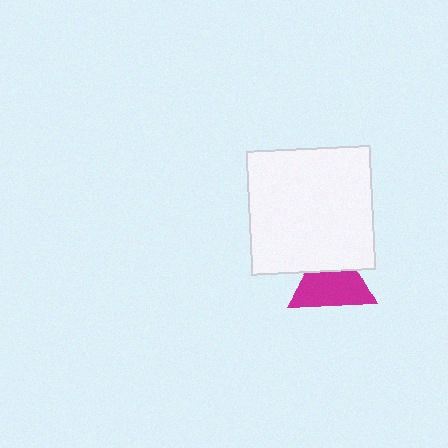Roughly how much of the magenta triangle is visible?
Most of it is visible (roughly 67%).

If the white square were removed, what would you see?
You would see the complete magenta triangle.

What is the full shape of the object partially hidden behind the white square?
The partially hidden object is a magenta triangle.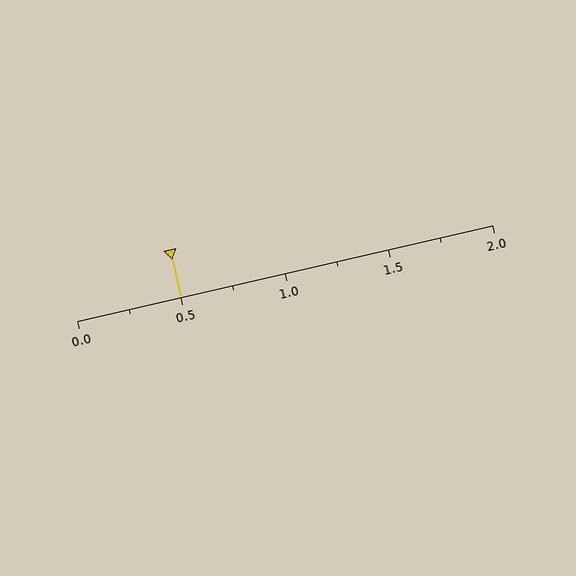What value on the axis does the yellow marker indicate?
The marker indicates approximately 0.5.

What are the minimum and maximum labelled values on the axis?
The axis runs from 0.0 to 2.0.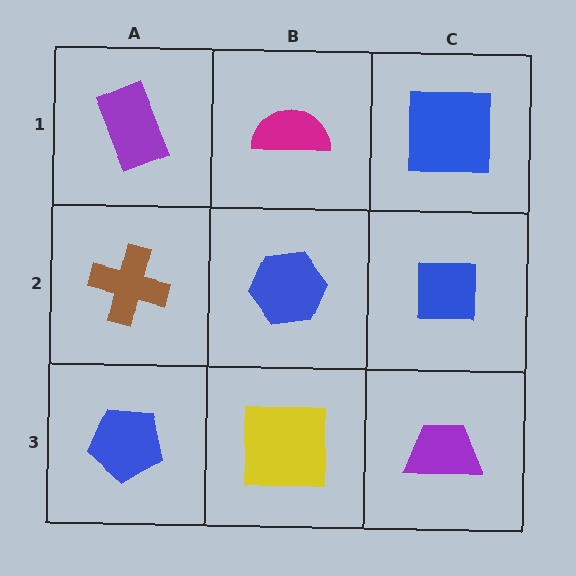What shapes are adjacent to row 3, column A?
A brown cross (row 2, column A), a yellow square (row 3, column B).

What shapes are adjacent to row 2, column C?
A blue square (row 1, column C), a purple trapezoid (row 3, column C), a blue hexagon (row 2, column B).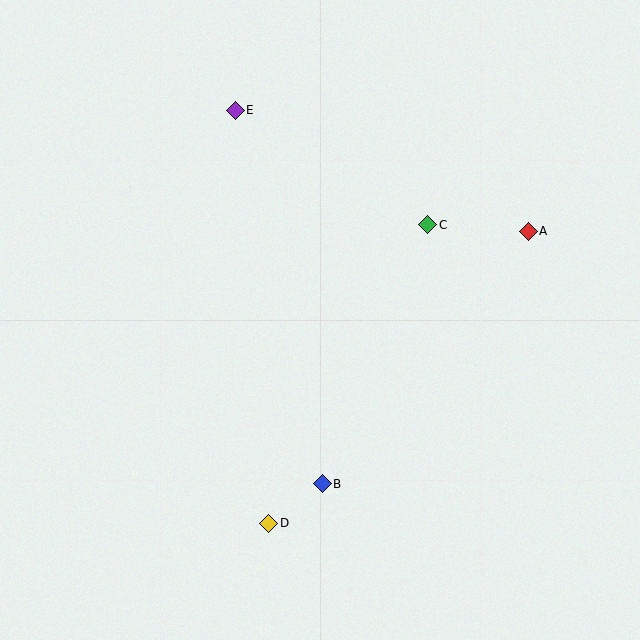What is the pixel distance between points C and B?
The distance between C and B is 280 pixels.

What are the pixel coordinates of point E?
Point E is at (235, 110).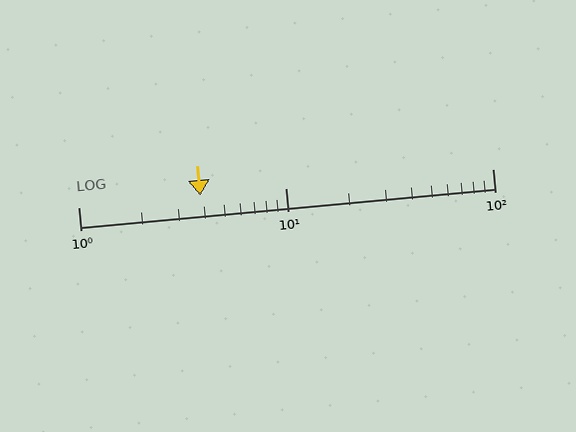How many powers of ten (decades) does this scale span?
The scale spans 2 decades, from 1 to 100.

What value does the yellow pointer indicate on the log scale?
The pointer indicates approximately 3.9.